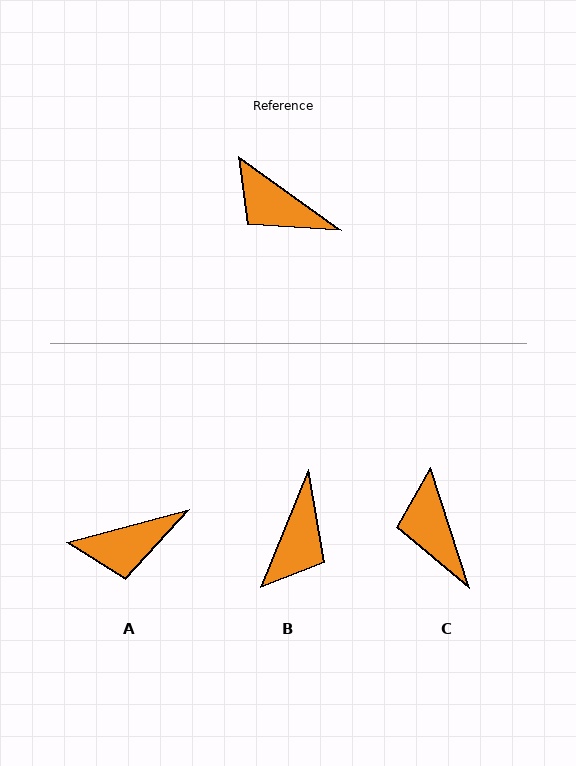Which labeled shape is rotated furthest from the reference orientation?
B, about 103 degrees away.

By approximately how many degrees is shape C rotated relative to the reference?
Approximately 37 degrees clockwise.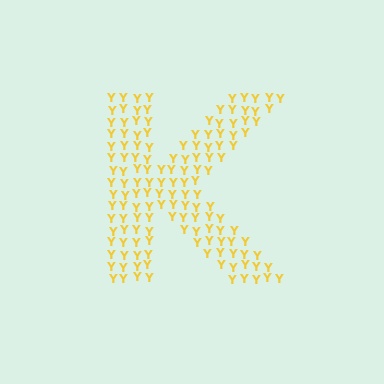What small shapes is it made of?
It is made of small letter Y's.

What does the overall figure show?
The overall figure shows the letter K.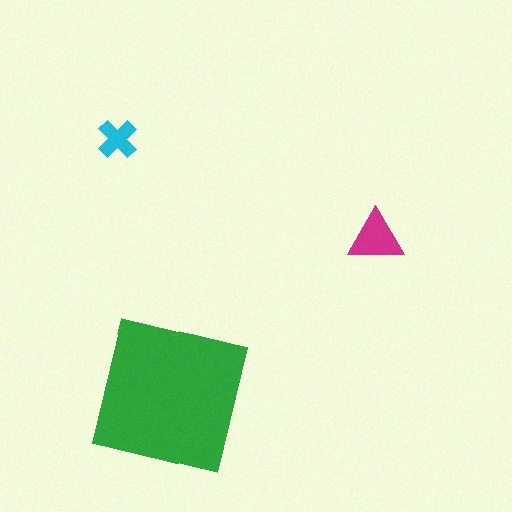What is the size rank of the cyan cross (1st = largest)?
3rd.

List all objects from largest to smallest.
The green square, the magenta triangle, the cyan cross.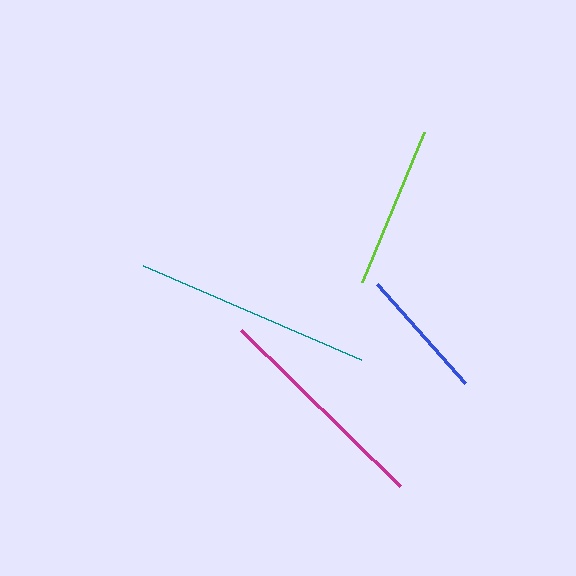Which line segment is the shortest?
The blue line is the shortest at approximately 133 pixels.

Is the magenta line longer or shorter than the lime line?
The magenta line is longer than the lime line.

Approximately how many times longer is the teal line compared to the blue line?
The teal line is approximately 1.8 times the length of the blue line.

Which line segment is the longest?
The teal line is the longest at approximately 237 pixels.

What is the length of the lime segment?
The lime segment is approximately 162 pixels long.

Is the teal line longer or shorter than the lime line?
The teal line is longer than the lime line.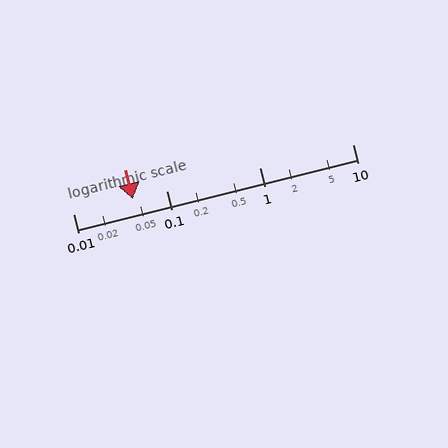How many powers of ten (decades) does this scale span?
The scale spans 3 decades, from 0.01 to 10.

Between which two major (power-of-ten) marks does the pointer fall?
The pointer is between 0.01 and 0.1.